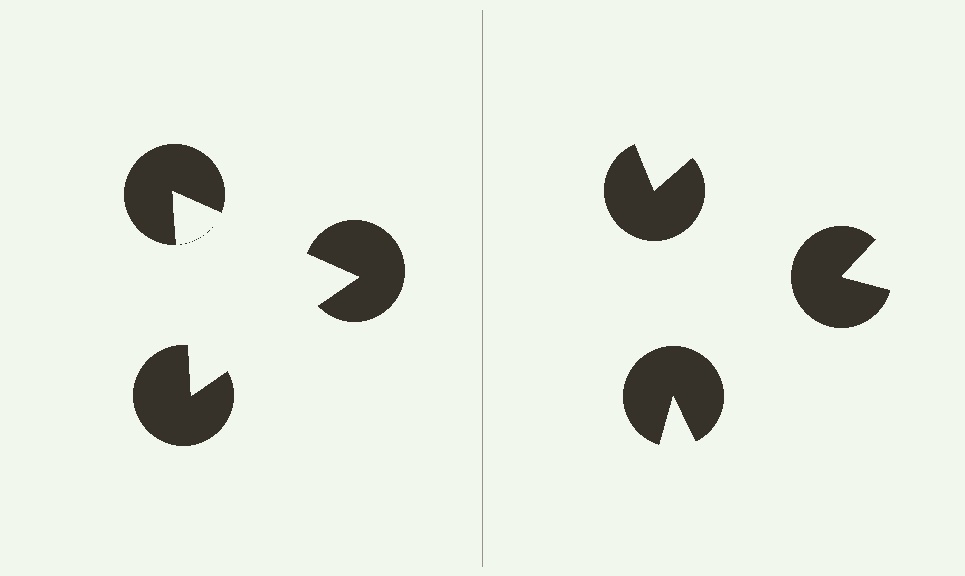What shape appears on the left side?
An illusory triangle.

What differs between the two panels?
The pac-man discs are positioned identically on both sides; only the wedge orientations differ. On the left they align to a triangle; on the right they are misaligned.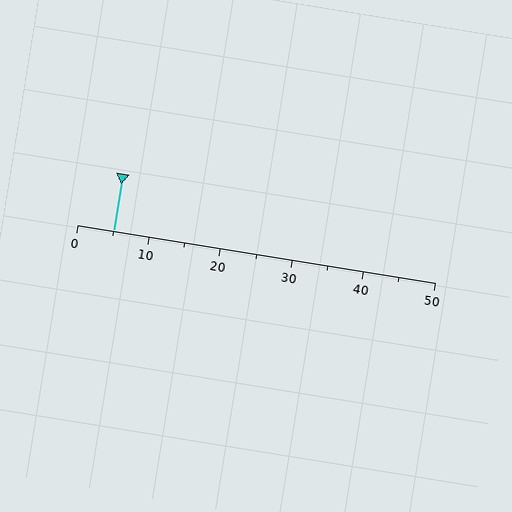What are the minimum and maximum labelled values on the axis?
The axis runs from 0 to 50.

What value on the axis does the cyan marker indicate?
The marker indicates approximately 5.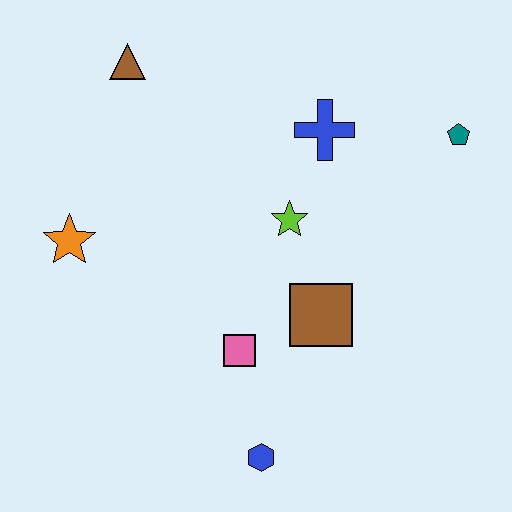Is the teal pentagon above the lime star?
Yes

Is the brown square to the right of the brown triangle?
Yes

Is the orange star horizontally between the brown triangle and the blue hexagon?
No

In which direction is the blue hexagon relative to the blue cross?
The blue hexagon is below the blue cross.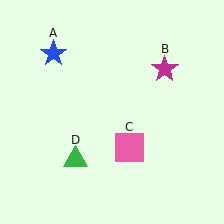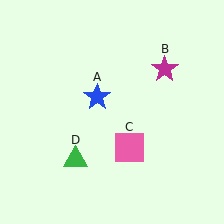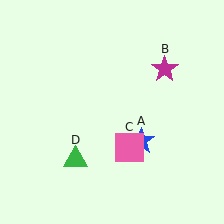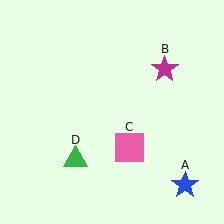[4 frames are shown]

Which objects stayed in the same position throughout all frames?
Magenta star (object B) and pink square (object C) and green triangle (object D) remained stationary.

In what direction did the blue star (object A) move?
The blue star (object A) moved down and to the right.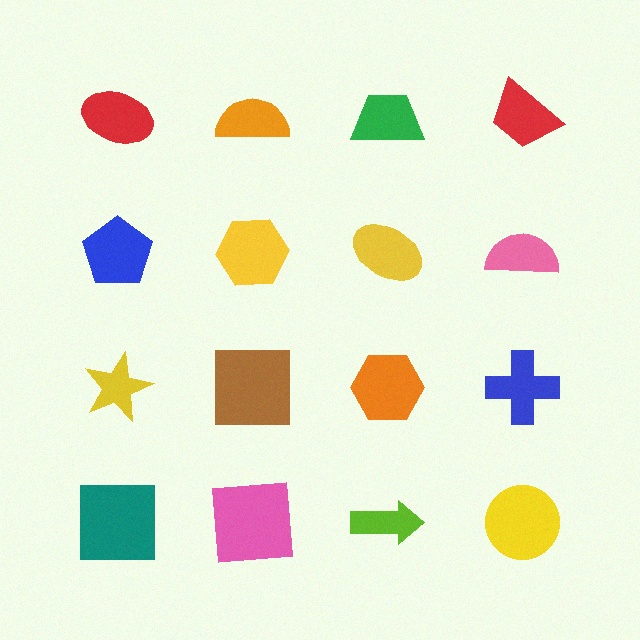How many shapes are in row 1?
4 shapes.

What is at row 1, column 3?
A green trapezoid.